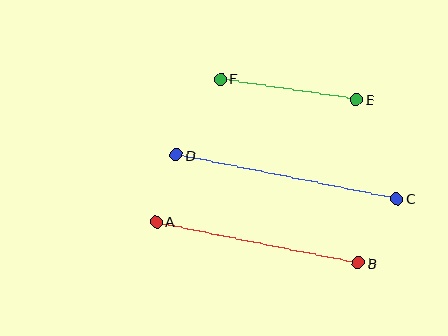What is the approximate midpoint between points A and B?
The midpoint is at approximately (257, 242) pixels.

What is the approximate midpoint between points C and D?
The midpoint is at approximately (286, 177) pixels.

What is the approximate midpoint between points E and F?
The midpoint is at approximately (289, 89) pixels.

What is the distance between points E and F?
The distance is approximately 137 pixels.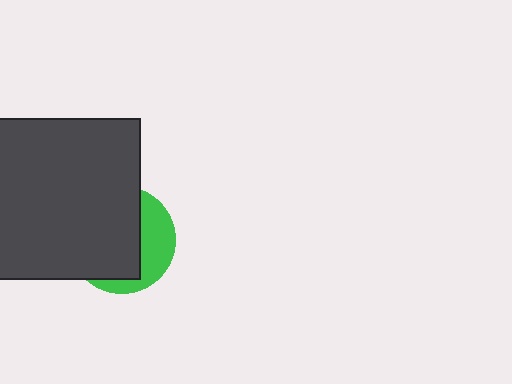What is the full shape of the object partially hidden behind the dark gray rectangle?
The partially hidden object is a green circle.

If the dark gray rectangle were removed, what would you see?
You would see the complete green circle.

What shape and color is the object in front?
The object in front is a dark gray rectangle.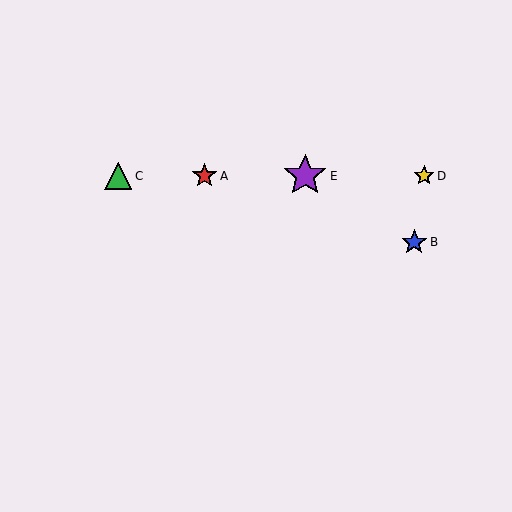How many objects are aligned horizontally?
4 objects (A, C, D, E) are aligned horizontally.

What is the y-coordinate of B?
Object B is at y≈242.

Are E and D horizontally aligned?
Yes, both are at y≈176.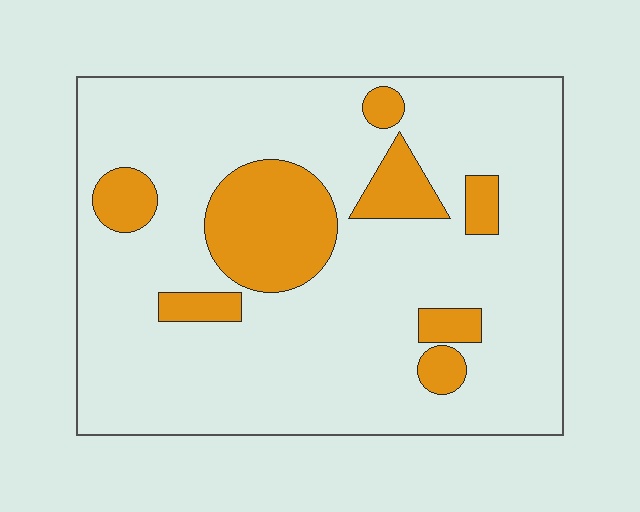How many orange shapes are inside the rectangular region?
8.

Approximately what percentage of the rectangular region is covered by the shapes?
Approximately 20%.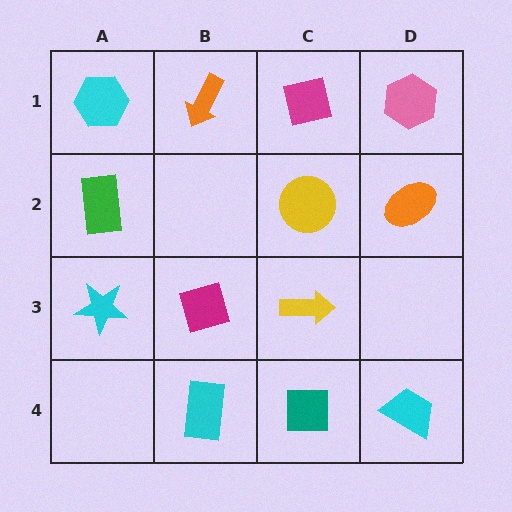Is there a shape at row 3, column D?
No, that cell is empty.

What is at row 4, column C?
A teal square.